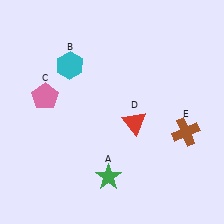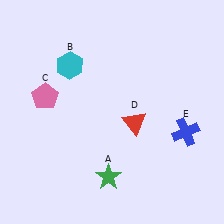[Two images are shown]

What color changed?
The cross (E) changed from brown in Image 1 to blue in Image 2.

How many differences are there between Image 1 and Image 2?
There is 1 difference between the two images.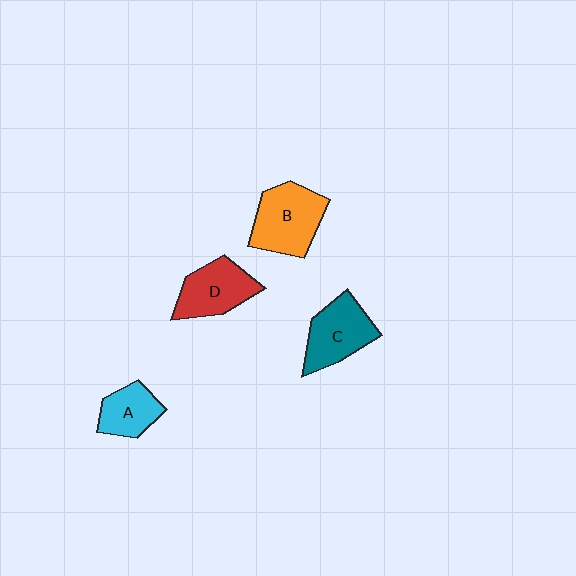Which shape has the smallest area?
Shape A (cyan).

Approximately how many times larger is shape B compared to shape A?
Approximately 1.6 times.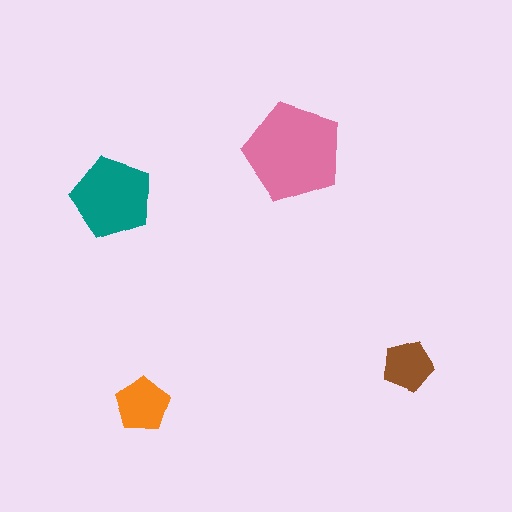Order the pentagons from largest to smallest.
the pink one, the teal one, the orange one, the brown one.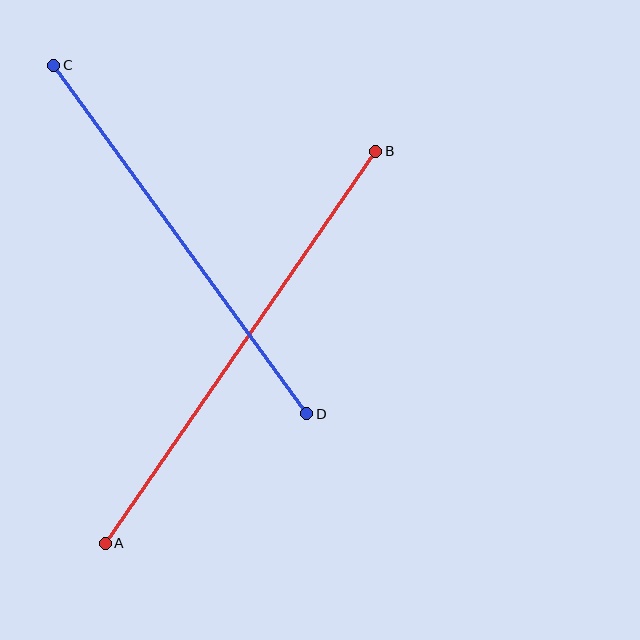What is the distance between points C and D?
The distance is approximately 430 pixels.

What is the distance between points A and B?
The distance is approximately 476 pixels.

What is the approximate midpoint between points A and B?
The midpoint is at approximately (241, 347) pixels.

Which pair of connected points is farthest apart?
Points A and B are farthest apart.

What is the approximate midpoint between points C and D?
The midpoint is at approximately (180, 240) pixels.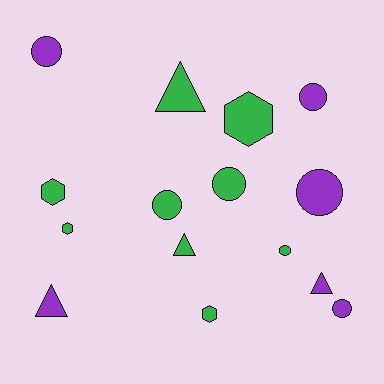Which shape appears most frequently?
Circle, with 7 objects.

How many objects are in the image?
There are 15 objects.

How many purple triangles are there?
There are 2 purple triangles.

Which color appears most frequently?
Green, with 9 objects.